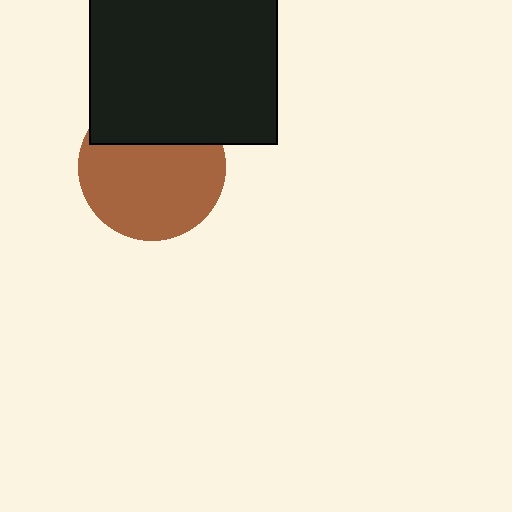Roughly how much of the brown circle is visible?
Most of it is visible (roughly 69%).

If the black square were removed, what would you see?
You would see the complete brown circle.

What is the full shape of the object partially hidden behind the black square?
The partially hidden object is a brown circle.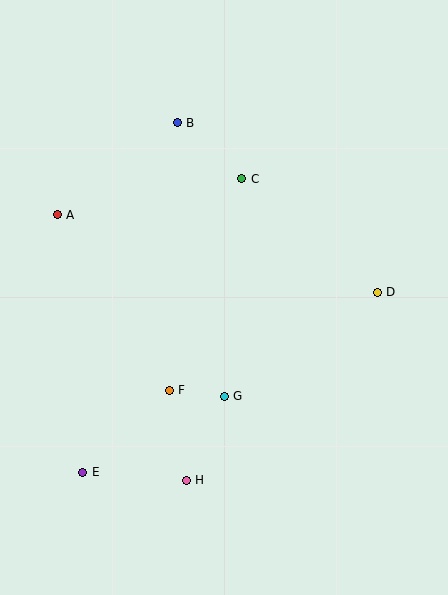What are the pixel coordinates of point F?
Point F is at (169, 390).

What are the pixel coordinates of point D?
Point D is at (377, 292).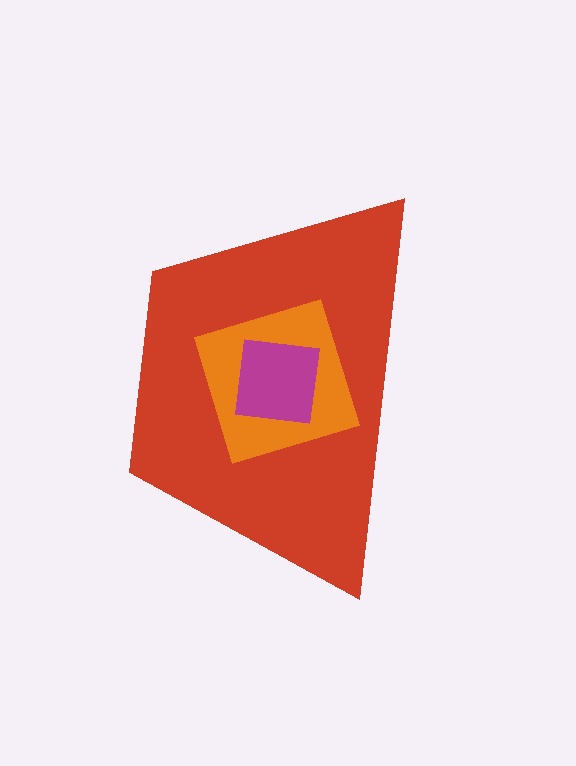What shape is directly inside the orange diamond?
The magenta square.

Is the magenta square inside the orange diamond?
Yes.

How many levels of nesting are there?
3.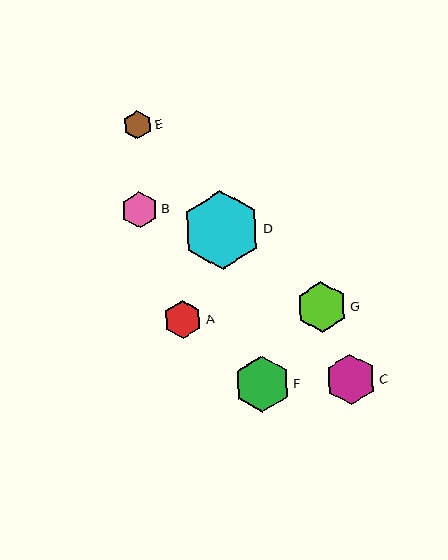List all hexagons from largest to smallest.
From largest to smallest: D, F, G, C, A, B, E.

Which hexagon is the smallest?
Hexagon E is the smallest with a size of approximately 29 pixels.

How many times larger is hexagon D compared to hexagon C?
Hexagon D is approximately 1.6 times the size of hexagon C.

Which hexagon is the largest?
Hexagon D is the largest with a size of approximately 78 pixels.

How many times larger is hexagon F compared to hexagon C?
Hexagon F is approximately 1.1 times the size of hexagon C.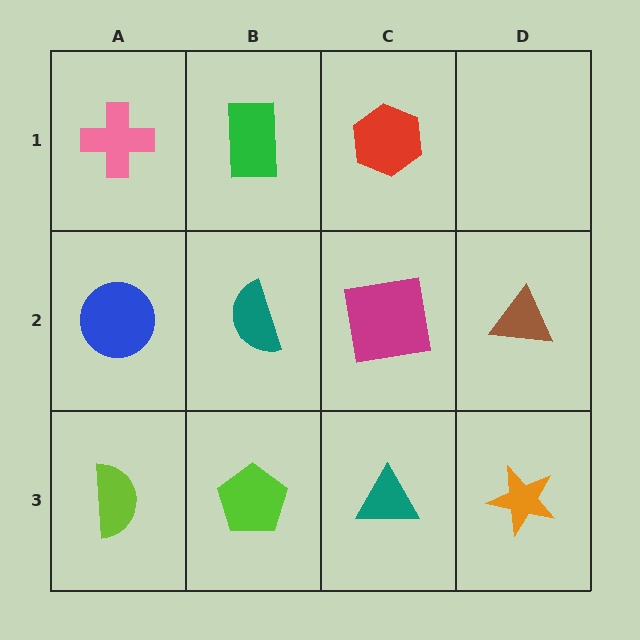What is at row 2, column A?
A blue circle.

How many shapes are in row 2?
4 shapes.